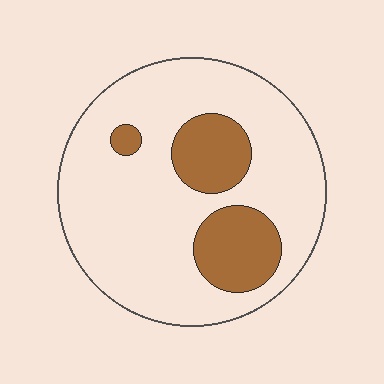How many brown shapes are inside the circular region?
3.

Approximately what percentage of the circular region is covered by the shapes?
Approximately 20%.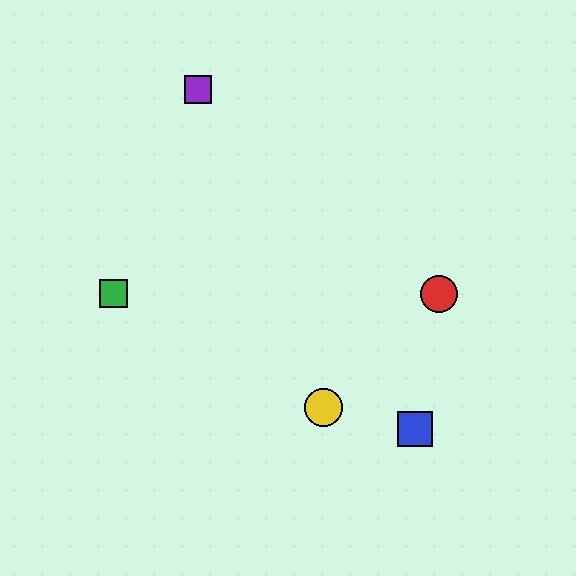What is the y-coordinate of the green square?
The green square is at y≈294.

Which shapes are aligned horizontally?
The red circle, the green square are aligned horizontally.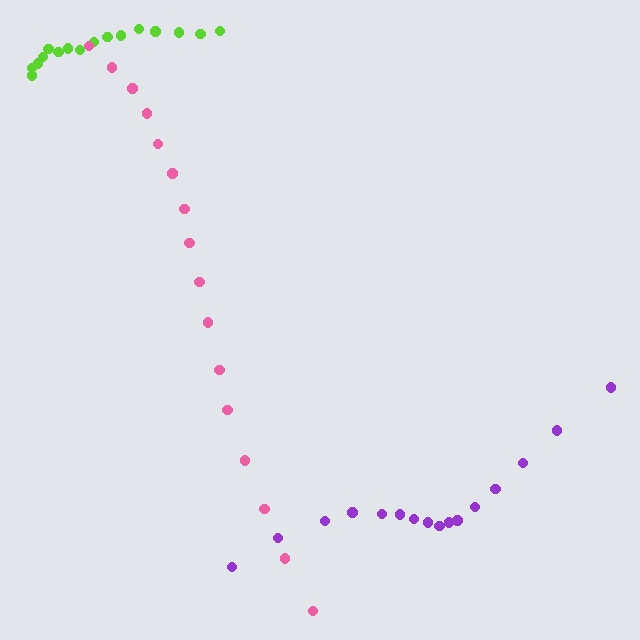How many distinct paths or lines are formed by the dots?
There are 3 distinct paths.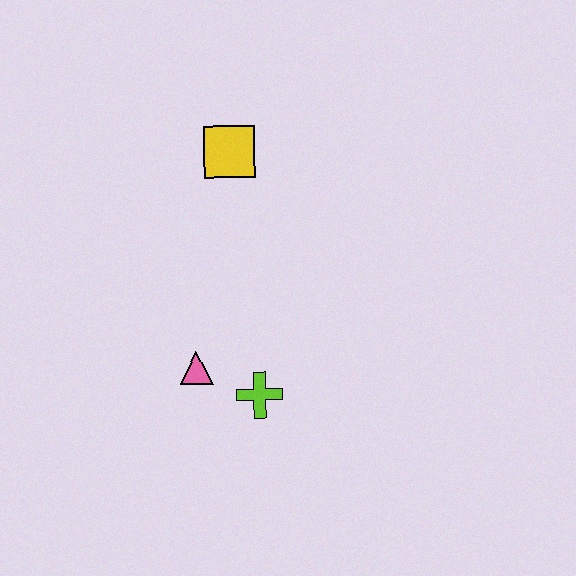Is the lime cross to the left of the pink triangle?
No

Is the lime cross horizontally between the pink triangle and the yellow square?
No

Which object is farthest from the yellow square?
The lime cross is farthest from the yellow square.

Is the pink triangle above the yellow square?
No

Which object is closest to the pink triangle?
The lime cross is closest to the pink triangle.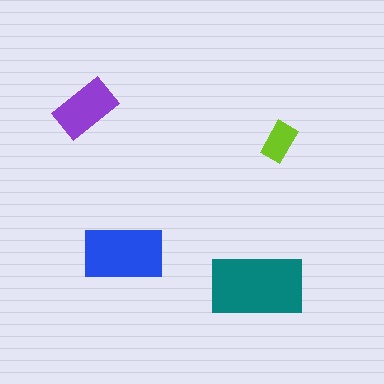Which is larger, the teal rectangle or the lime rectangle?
The teal one.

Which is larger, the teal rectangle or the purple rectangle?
The teal one.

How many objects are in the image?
There are 4 objects in the image.